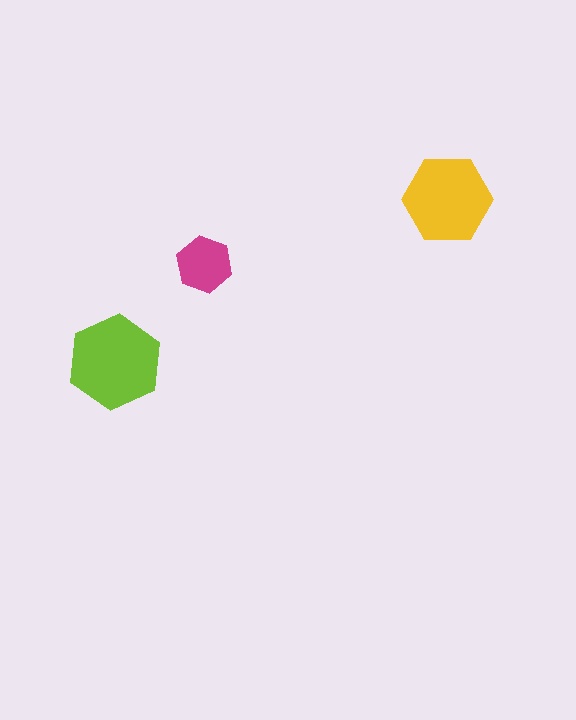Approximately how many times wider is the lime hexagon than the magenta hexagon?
About 1.5 times wider.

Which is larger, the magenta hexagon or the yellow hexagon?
The yellow one.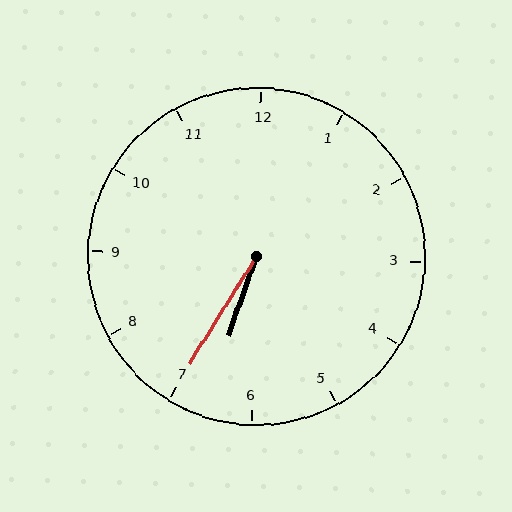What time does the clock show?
6:35.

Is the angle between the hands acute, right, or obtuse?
It is acute.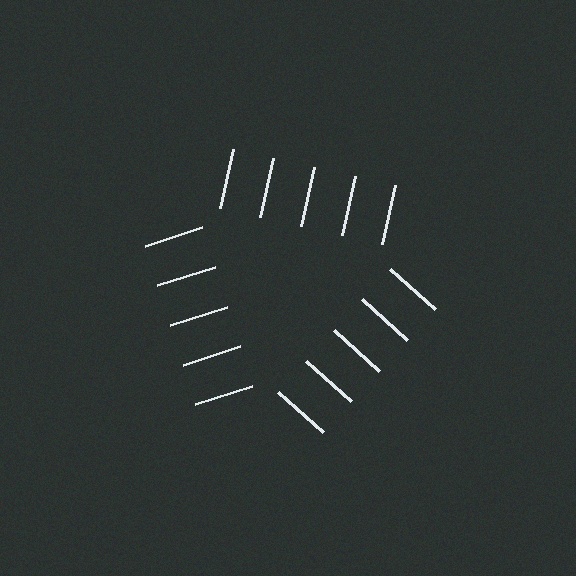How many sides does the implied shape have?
3 sides — the line-ends trace a triangle.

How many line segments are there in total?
15 — 5 along each of the 3 edges.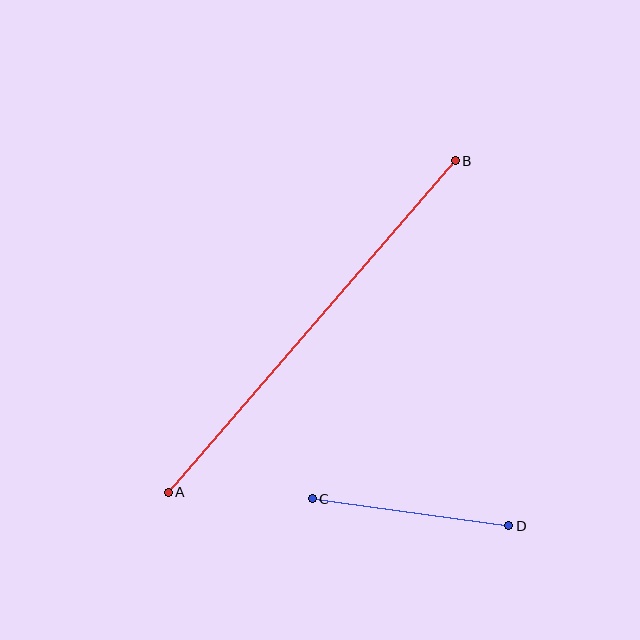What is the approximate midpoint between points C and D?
The midpoint is at approximately (410, 512) pixels.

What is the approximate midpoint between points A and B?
The midpoint is at approximately (312, 327) pixels.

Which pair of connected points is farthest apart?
Points A and B are farthest apart.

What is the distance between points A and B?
The distance is approximately 438 pixels.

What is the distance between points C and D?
The distance is approximately 198 pixels.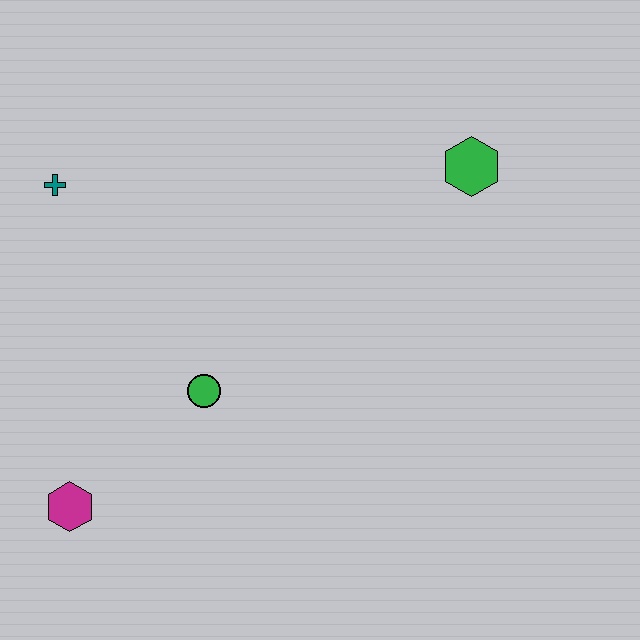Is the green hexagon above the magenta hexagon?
Yes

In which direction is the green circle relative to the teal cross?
The green circle is below the teal cross.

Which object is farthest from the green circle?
The green hexagon is farthest from the green circle.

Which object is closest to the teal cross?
The green circle is closest to the teal cross.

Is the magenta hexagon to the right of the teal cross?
Yes